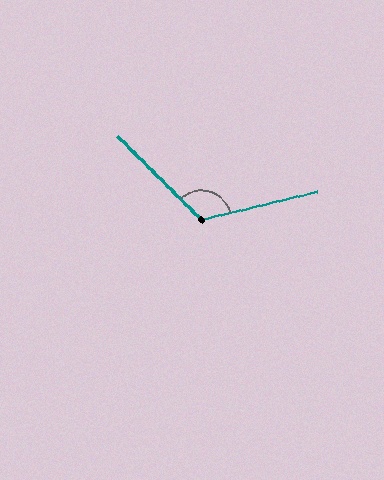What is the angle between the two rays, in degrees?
Approximately 122 degrees.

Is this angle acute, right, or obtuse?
It is obtuse.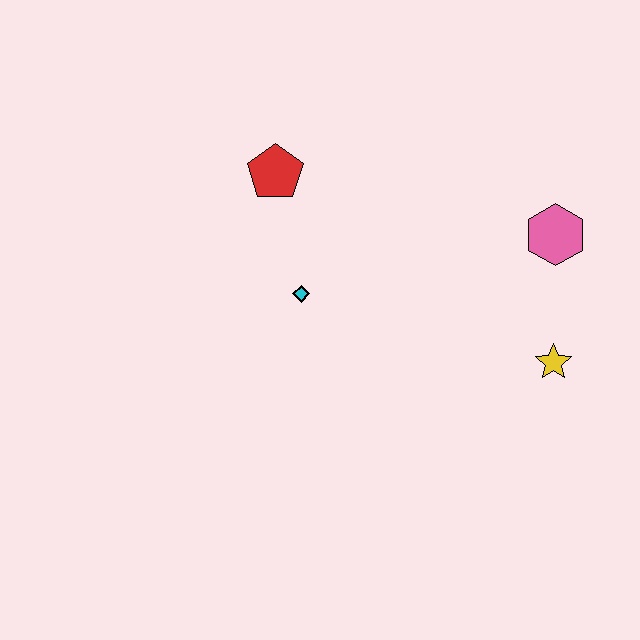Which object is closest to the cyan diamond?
The red pentagon is closest to the cyan diamond.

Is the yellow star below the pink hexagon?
Yes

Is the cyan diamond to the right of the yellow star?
No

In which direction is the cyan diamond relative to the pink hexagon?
The cyan diamond is to the left of the pink hexagon.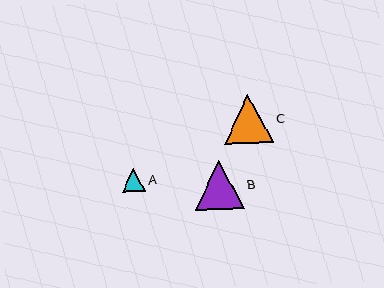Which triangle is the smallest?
Triangle A is the smallest with a size of approximately 23 pixels.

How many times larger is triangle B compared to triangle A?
Triangle B is approximately 2.1 times the size of triangle A.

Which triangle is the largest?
Triangle C is the largest with a size of approximately 49 pixels.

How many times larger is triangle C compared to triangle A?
Triangle C is approximately 2.1 times the size of triangle A.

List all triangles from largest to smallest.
From largest to smallest: C, B, A.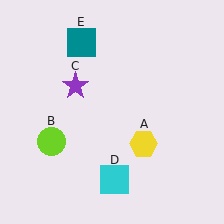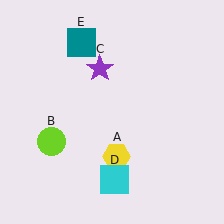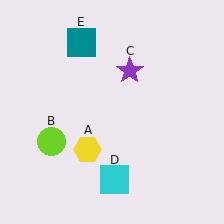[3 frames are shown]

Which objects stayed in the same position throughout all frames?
Lime circle (object B) and cyan square (object D) and teal square (object E) remained stationary.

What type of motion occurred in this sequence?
The yellow hexagon (object A), purple star (object C) rotated clockwise around the center of the scene.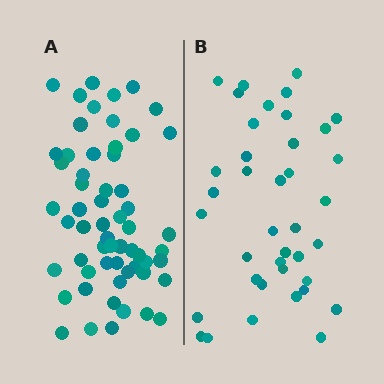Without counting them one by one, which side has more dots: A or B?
Region A (the left region) has more dots.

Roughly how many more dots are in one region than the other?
Region A has approximately 20 more dots than region B.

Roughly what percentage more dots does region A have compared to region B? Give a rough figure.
About 50% more.